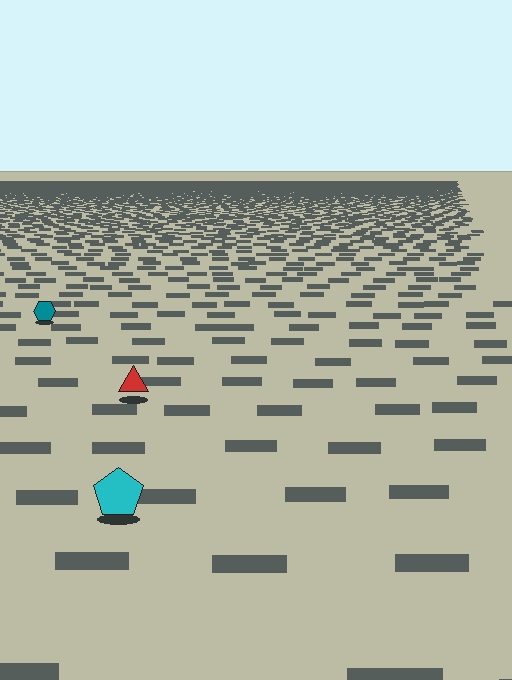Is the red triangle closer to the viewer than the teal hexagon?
Yes. The red triangle is closer — you can tell from the texture gradient: the ground texture is coarser near it.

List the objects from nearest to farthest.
From nearest to farthest: the cyan pentagon, the red triangle, the teal hexagon.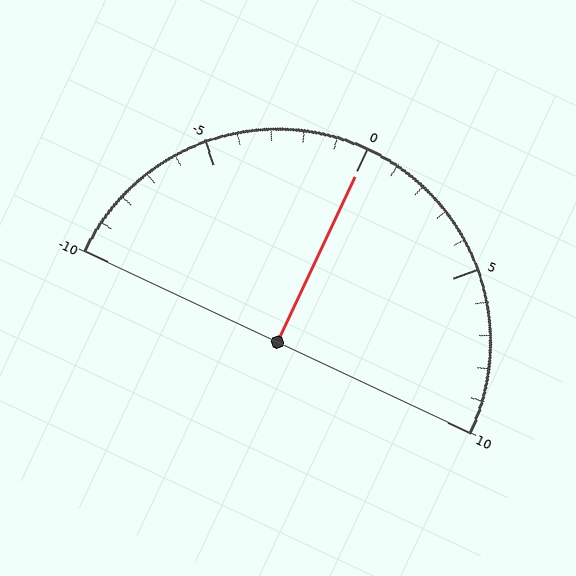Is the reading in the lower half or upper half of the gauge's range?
The reading is in the upper half of the range (-10 to 10).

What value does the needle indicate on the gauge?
The needle indicates approximately 0.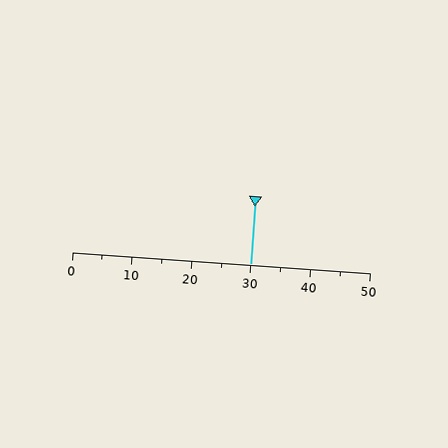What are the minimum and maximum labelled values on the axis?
The axis runs from 0 to 50.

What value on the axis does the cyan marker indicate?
The marker indicates approximately 30.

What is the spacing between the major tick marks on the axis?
The major ticks are spaced 10 apart.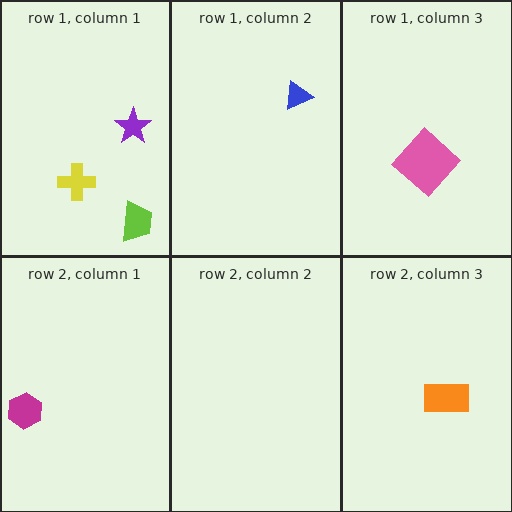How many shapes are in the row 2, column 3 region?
1.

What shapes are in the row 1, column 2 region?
The blue triangle.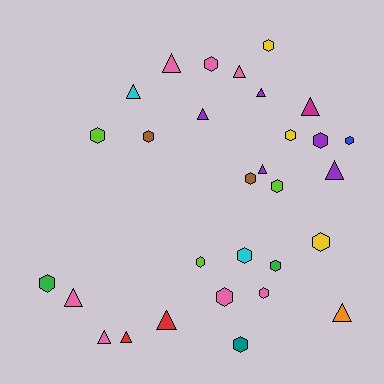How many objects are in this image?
There are 30 objects.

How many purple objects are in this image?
There are 5 purple objects.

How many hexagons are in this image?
There are 17 hexagons.